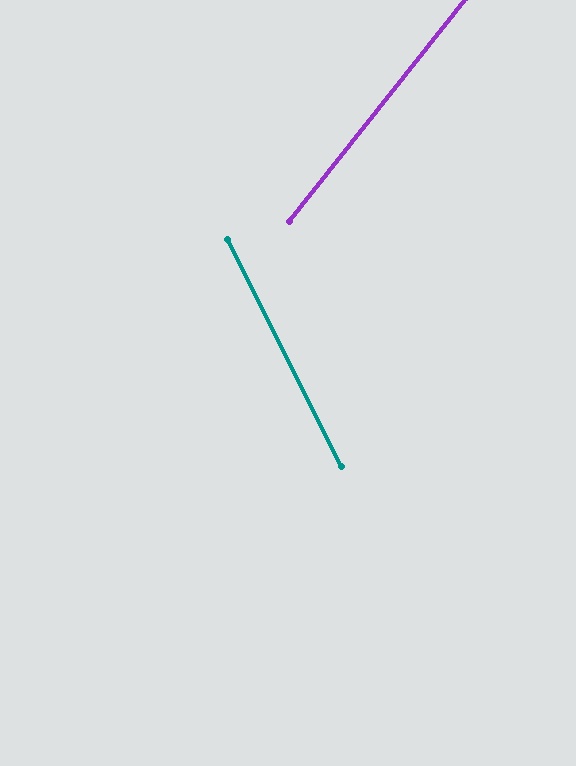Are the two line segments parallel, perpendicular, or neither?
Neither parallel nor perpendicular — they differ by about 65°.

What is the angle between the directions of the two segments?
Approximately 65 degrees.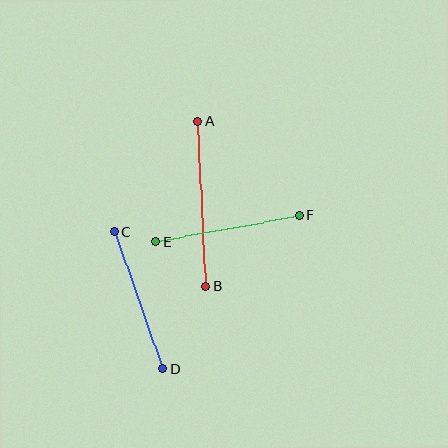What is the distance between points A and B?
The distance is approximately 165 pixels.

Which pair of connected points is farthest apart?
Points A and B are farthest apart.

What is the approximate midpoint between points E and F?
The midpoint is at approximately (227, 228) pixels.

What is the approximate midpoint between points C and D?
The midpoint is at approximately (138, 300) pixels.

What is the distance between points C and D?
The distance is approximately 145 pixels.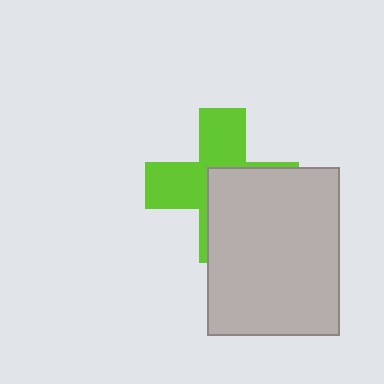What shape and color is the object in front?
The object in front is a light gray rectangle.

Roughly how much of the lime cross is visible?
About half of it is visible (roughly 52%).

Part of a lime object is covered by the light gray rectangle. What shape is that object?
It is a cross.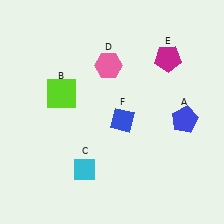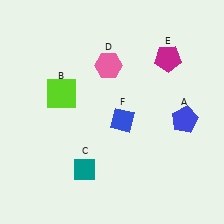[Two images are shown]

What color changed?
The diamond (C) changed from cyan in Image 1 to teal in Image 2.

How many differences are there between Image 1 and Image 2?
There is 1 difference between the two images.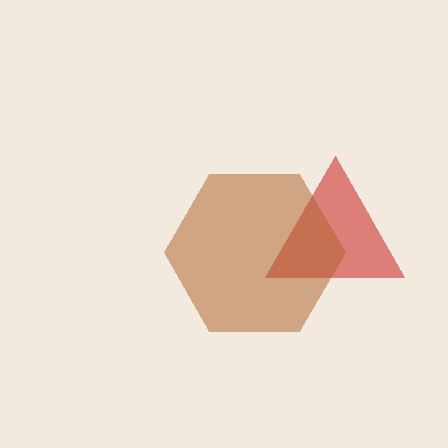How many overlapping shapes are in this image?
There are 2 overlapping shapes in the image.